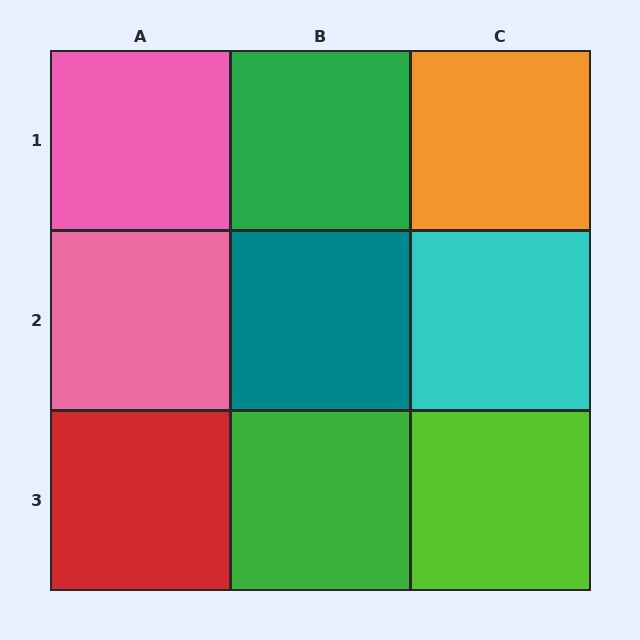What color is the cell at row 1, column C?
Orange.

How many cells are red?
1 cell is red.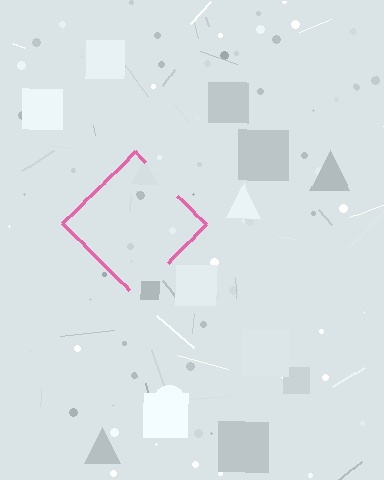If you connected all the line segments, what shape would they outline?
They would outline a diamond.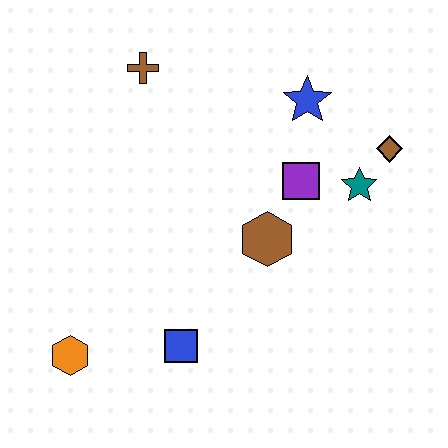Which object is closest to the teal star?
The brown diamond is closest to the teal star.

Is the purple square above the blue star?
No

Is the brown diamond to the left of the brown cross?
No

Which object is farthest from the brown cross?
The orange hexagon is farthest from the brown cross.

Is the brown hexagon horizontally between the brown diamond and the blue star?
No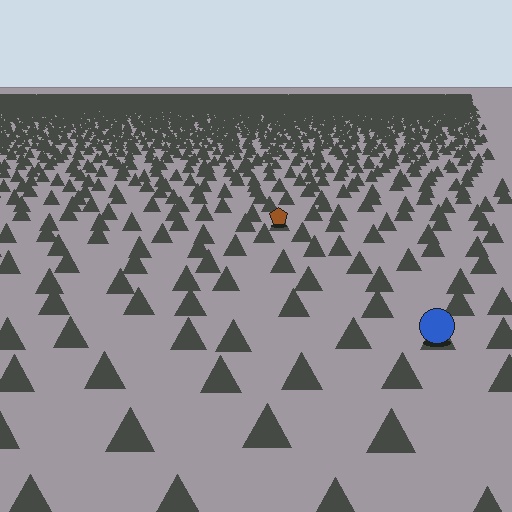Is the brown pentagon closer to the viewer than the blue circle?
No. The blue circle is closer — you can tell from the texture gradient: the ground texture is coarser near it.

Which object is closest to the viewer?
The blue circle is closest. The texture marks near it are larger and more spread out.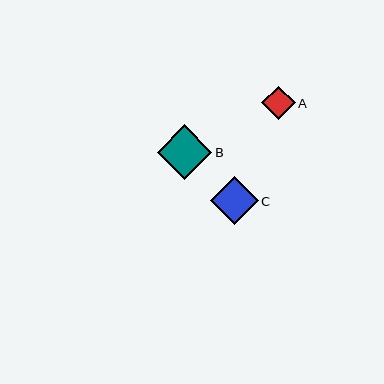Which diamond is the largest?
Diamond B is the largest with a size of approximately 54 pixels.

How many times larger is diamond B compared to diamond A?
Diamond B is approximately 1.6 times the size of diamond A.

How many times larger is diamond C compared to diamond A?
Diamond C is approximately 1.4 times the size of diamond A.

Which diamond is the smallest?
Diamond A is the smallest with a size of approximately 33 pixels.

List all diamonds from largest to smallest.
From largest to smallest: B, C, A.